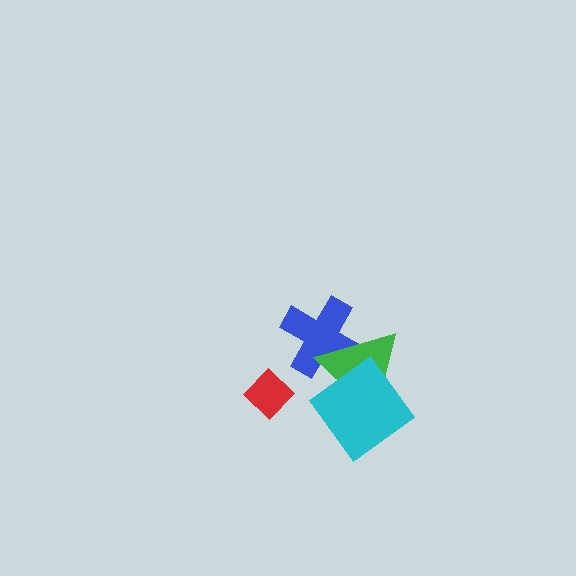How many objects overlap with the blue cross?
1 object overlaps with the blue cross.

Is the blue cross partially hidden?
Yes, it is partially covered by another shape.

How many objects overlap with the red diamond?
0 objects overlap with the red diamond.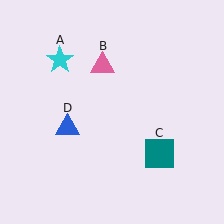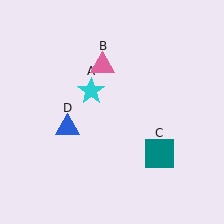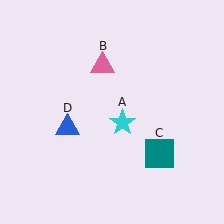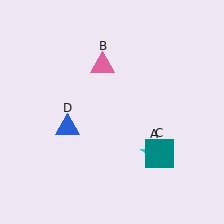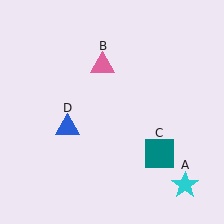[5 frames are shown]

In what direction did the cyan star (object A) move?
The cyan star (object A) moved down and to the right.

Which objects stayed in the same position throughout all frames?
Pink triangle (object B) and teal square (object C) and blue triangle (object D) remained stationary.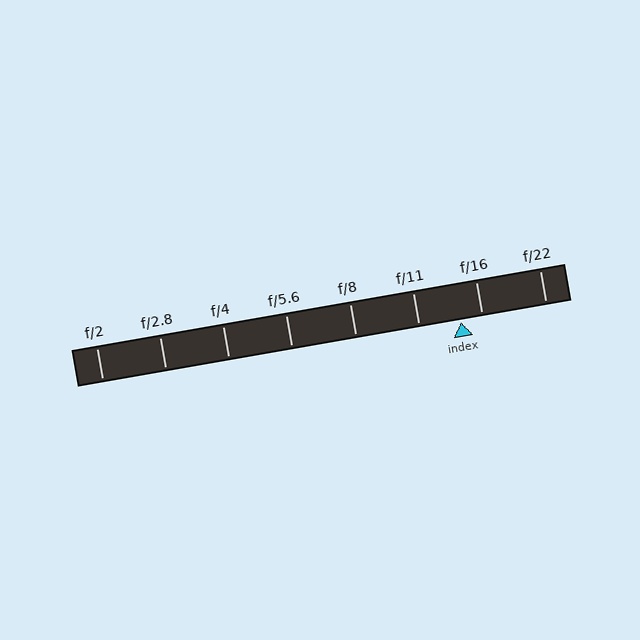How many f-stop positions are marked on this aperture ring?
There are 8 f-stop positions marked.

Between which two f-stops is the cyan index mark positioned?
The index mark is between f/11 and f/16.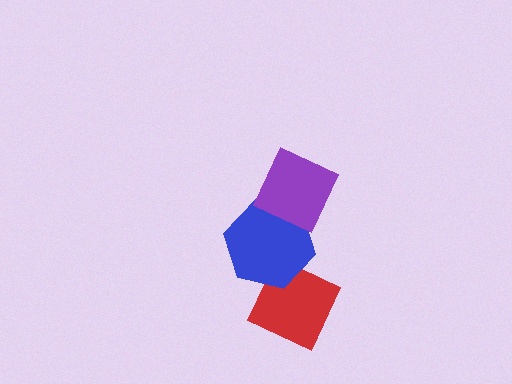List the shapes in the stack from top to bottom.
From top to bottom: the purple diamond, the blue hexagon, the red diamond.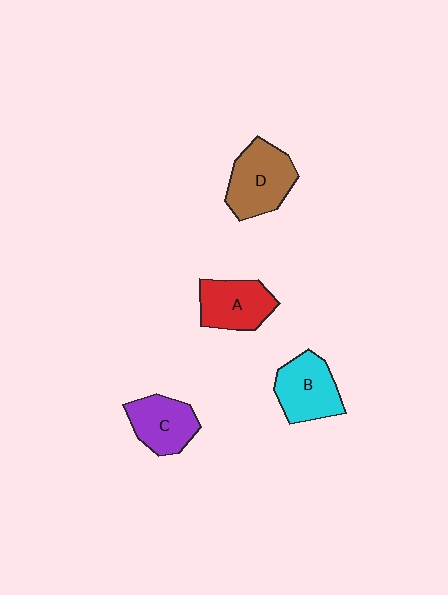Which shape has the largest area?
Shape D (brown).